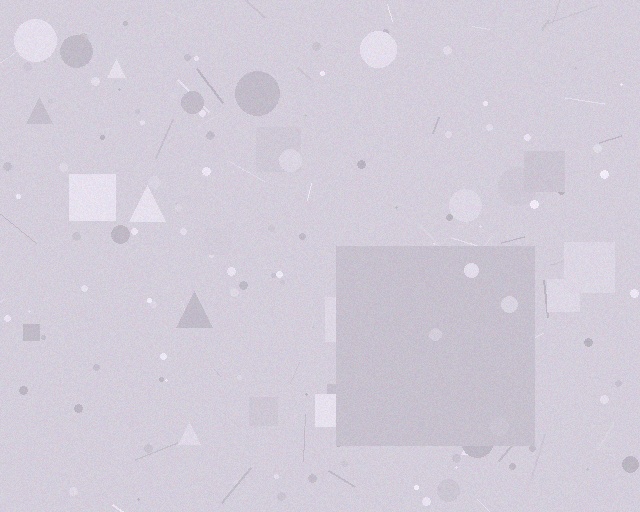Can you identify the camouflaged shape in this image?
The camouflaged shape is a square.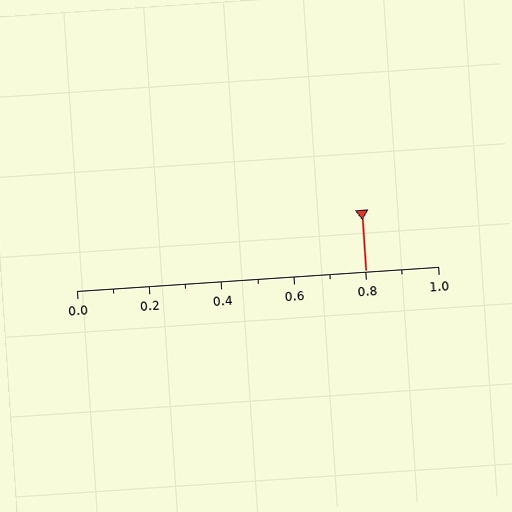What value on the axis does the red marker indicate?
The marker indicates approximately 0.8.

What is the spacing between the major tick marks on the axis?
The major ticks are spaced 0.2 apart.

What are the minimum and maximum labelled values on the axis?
The axis runs from 0.0 to 1.0.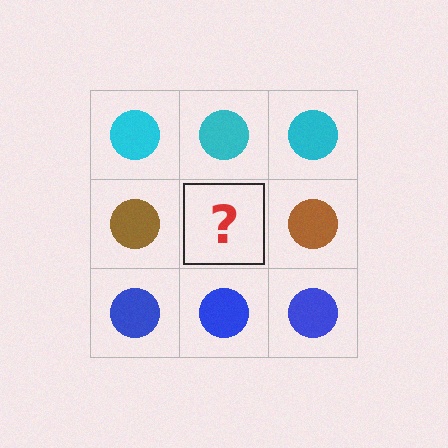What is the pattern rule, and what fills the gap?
The rule is that each row has a consistent color. The gap should be filled with a brown circle.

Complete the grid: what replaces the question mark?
The question mark should be replaced with a brown circle.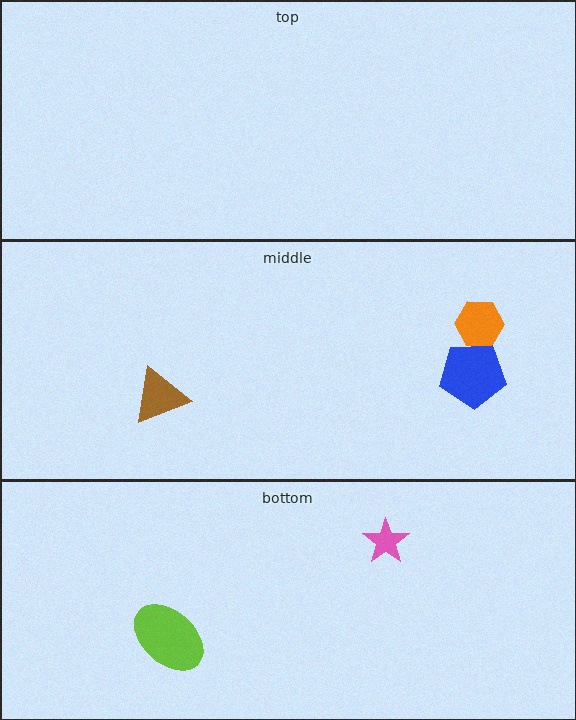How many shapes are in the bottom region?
2.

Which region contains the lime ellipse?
The bottom region.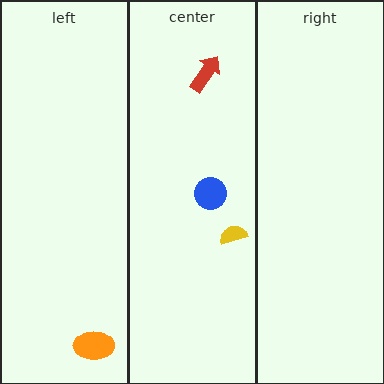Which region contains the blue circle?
The center region.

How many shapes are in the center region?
3.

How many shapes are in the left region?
1.